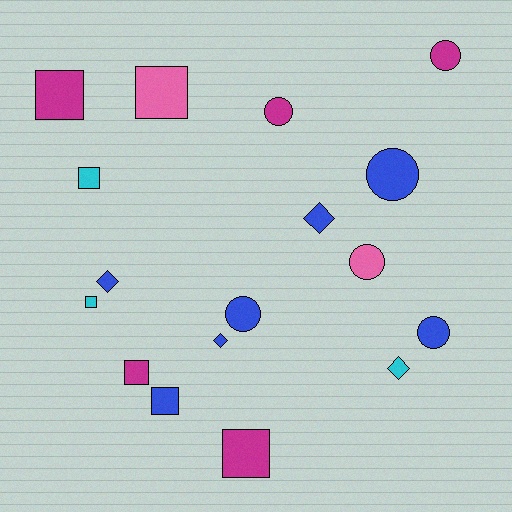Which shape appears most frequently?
Square, with 7 objects.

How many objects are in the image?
There are 17 objects.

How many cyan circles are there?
There are no cyan circles.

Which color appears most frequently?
Blue, with 7 objects.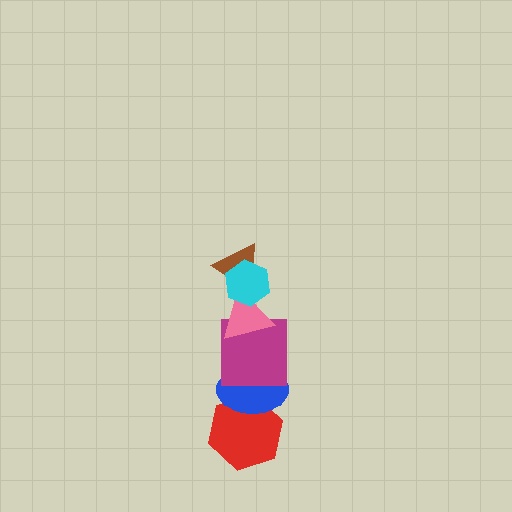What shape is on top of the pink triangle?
The brown triangle is on top of the pink triangle.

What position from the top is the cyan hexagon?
The cyan hexagon is 1st from the top.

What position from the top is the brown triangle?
The brown triangle is 2nd from the top.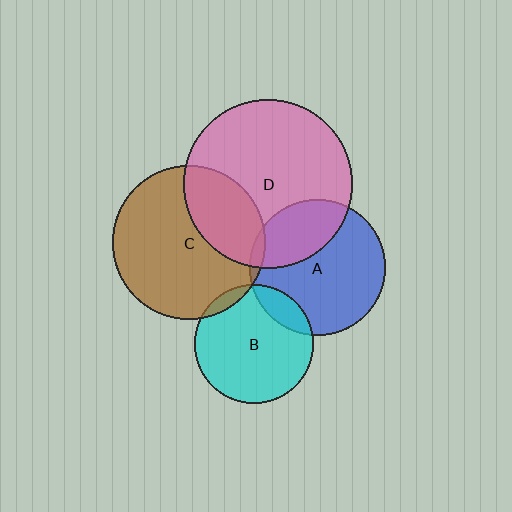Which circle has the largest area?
Circle D (pink).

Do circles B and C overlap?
Yes.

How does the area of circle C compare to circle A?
Approximately 1.3 times.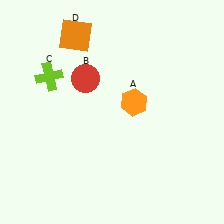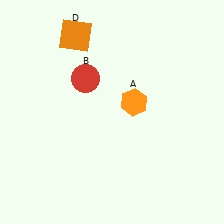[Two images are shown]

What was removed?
The lime cross (C) was removed in Image 2.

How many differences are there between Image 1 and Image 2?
There is 1 difference between the two images.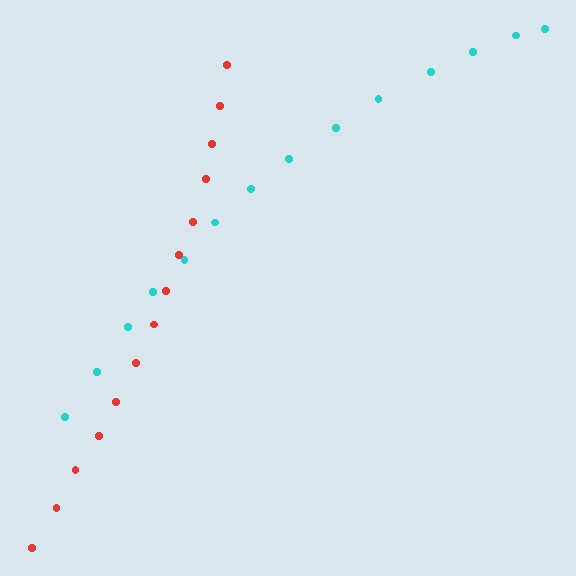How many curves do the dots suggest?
There are 2 distinct paths.